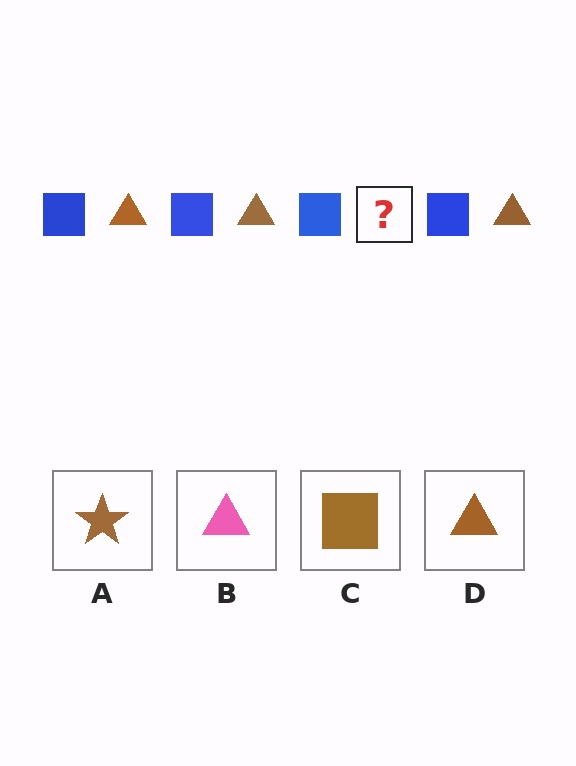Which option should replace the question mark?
Option D.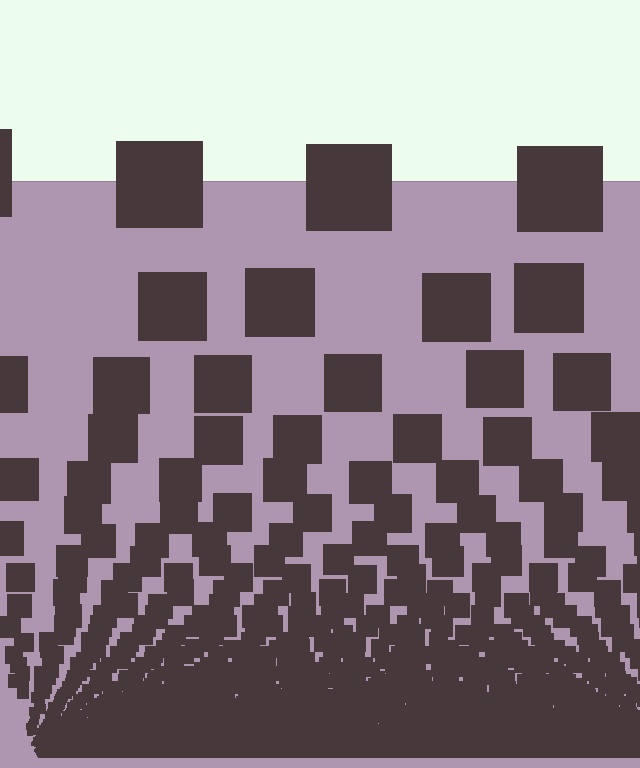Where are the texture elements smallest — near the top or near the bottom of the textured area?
Near the bottom.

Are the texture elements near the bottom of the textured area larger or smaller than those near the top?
Smaller. The gradient is inverted — elements near the bottom are smaller and denser.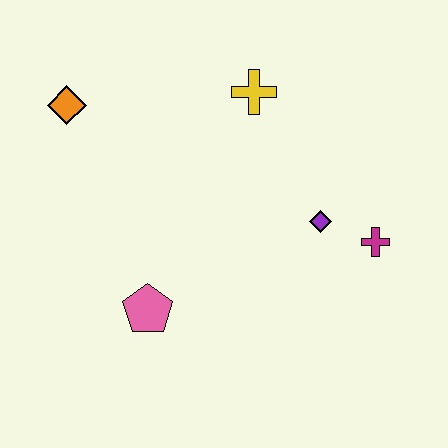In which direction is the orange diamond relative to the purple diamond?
The orange diamond is to the left of the purple diamond.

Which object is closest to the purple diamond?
The magenta cross is closest to the purple diamond.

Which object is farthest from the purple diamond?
The orange diamond is farthest from the purple diamond.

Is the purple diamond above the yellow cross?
No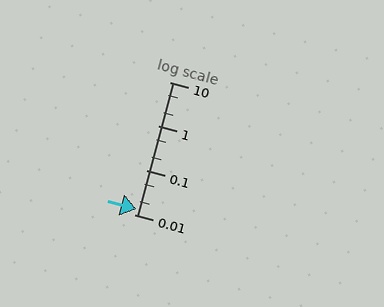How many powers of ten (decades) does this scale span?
The scale spans 3 decades, from 0.01 to 10.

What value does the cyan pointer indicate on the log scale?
The pointer indicates approximately 0.013.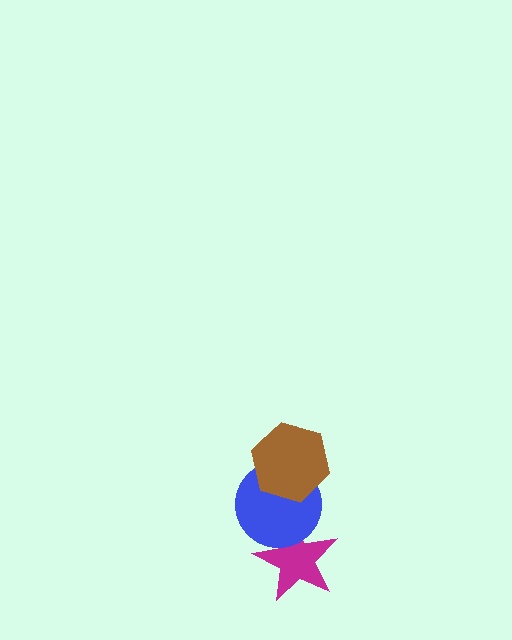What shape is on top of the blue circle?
The brown hexagon is on top of the blue circle.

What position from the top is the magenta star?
The magenta star is 3rd from the top.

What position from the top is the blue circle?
The blue circle is 2nd from the top.